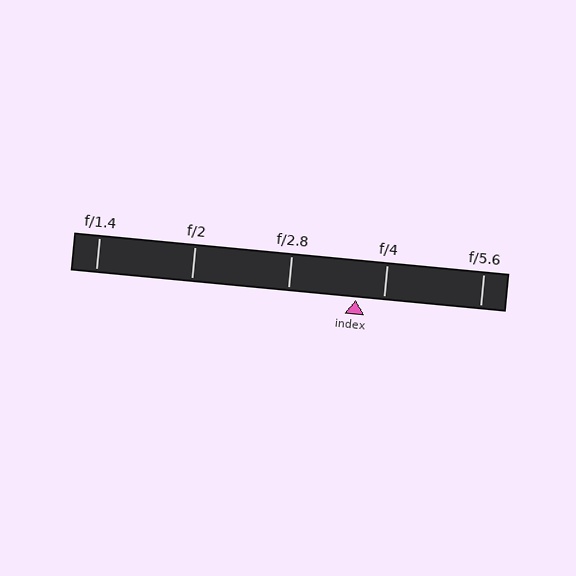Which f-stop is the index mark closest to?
The index mark is closest to f/4.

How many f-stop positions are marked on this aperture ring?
There are 5 f-stop positions marked.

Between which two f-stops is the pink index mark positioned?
The index mark is between f/2.8 and f/4.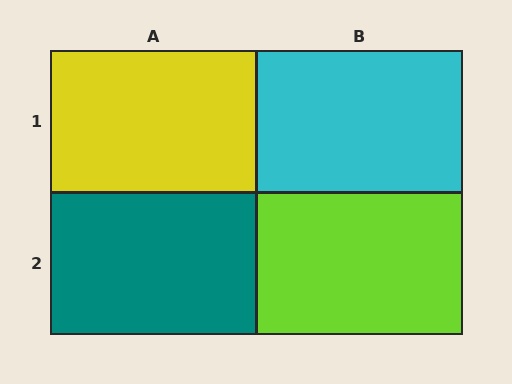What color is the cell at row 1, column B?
Cyan.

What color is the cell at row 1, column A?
Yellow.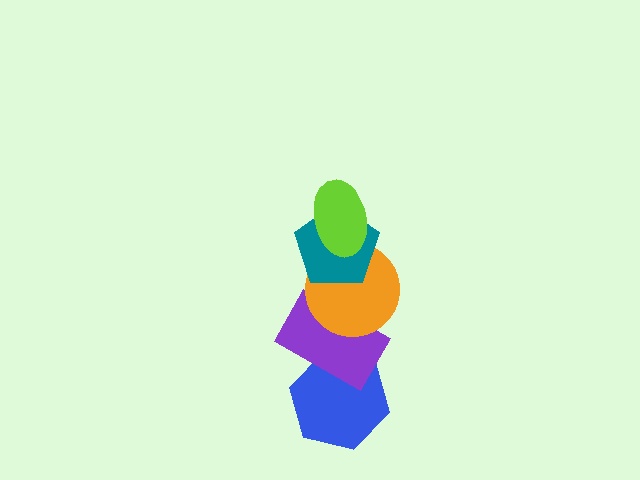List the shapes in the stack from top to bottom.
From top to bottom: the lime ellipse, the teal pentagon, the orange circle, the purple rectangle, the blue hexagon.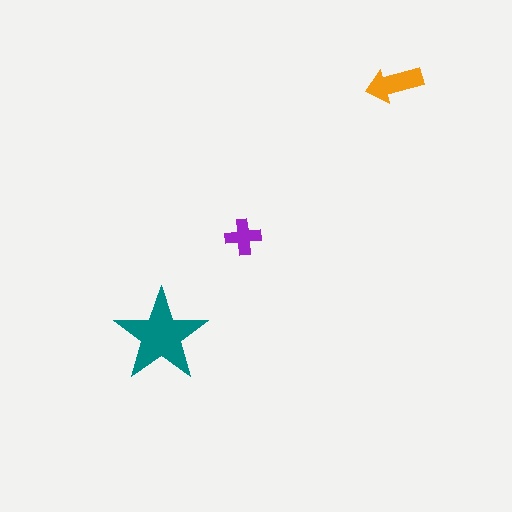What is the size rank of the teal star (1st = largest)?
1st.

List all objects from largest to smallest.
The teal star, the orange arrow, the purple cross.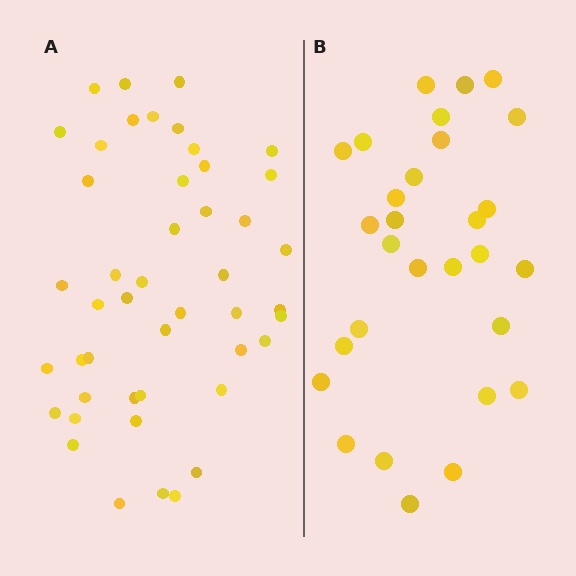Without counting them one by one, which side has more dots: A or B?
Region A (the left region) has more dots.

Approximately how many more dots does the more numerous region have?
Region A has approximately 15 more dots than region B.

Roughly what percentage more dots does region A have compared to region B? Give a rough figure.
About 60% more.